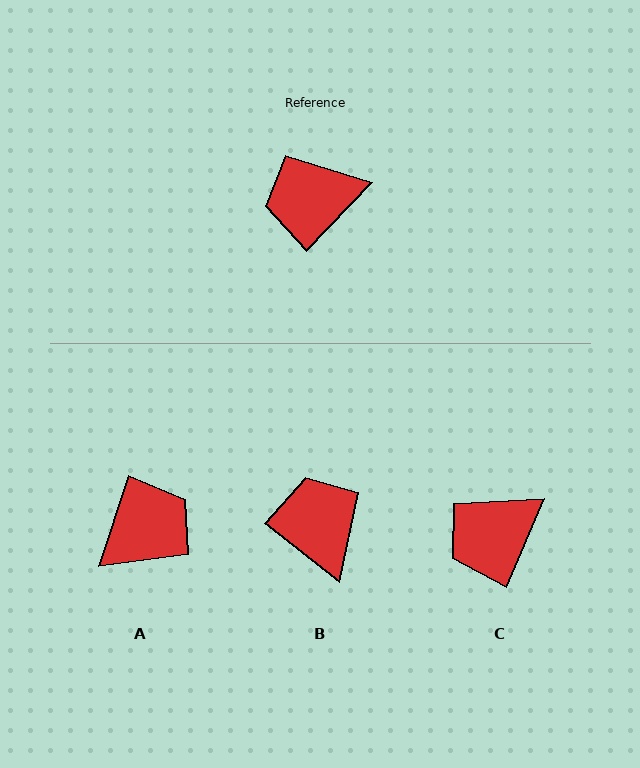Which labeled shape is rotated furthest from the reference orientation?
A, about 155 degrees away.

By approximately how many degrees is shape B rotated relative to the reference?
Approximately 85 degrees clockwise.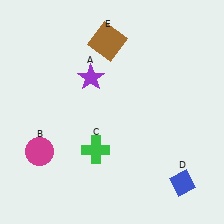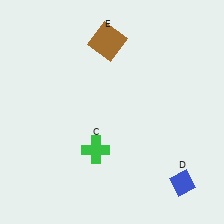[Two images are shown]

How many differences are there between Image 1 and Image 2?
There are 2 differences between the two images.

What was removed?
The purple star (A), the magenta circle (B) were removed in Image 2.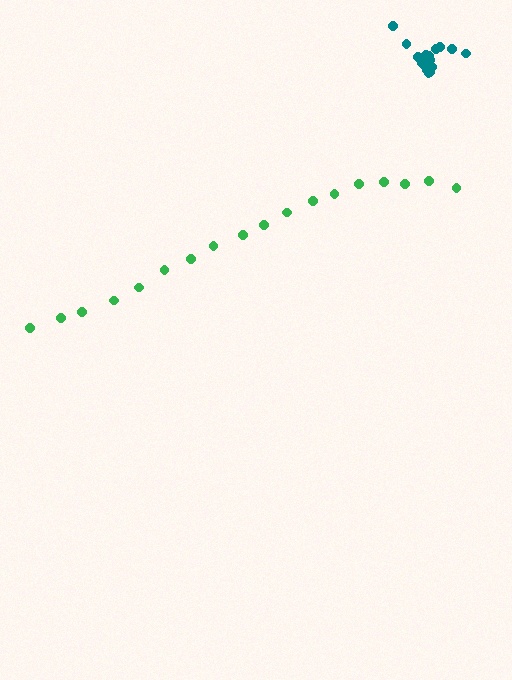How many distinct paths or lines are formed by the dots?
There are 2 distinct paths.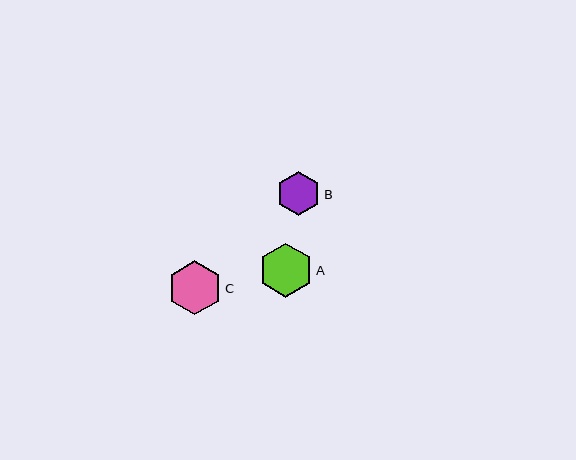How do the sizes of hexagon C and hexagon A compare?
Hexagon C and hexagon A are approximately the same size.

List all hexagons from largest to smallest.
From largest to smallest: C, A, B.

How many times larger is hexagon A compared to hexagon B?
Hexagon A is approximately 1.2 times the size of hexagon B.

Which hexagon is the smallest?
Hexagon B is the smallest with a size of approximately 44 pixels.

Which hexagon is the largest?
Hexagon C is the largest with a size of approximately 54 pixels.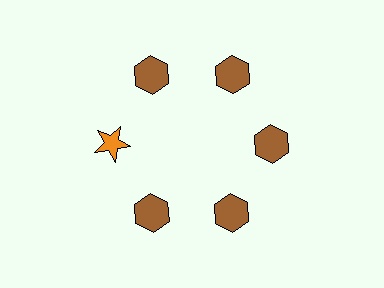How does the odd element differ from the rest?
It differs in both color (orange instead of brown) and shape (star instead of hexagon).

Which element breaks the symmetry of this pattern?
The orange star at roughly the 9 o'clock position breaks the symmetry. All other shapes are brown hexagons.